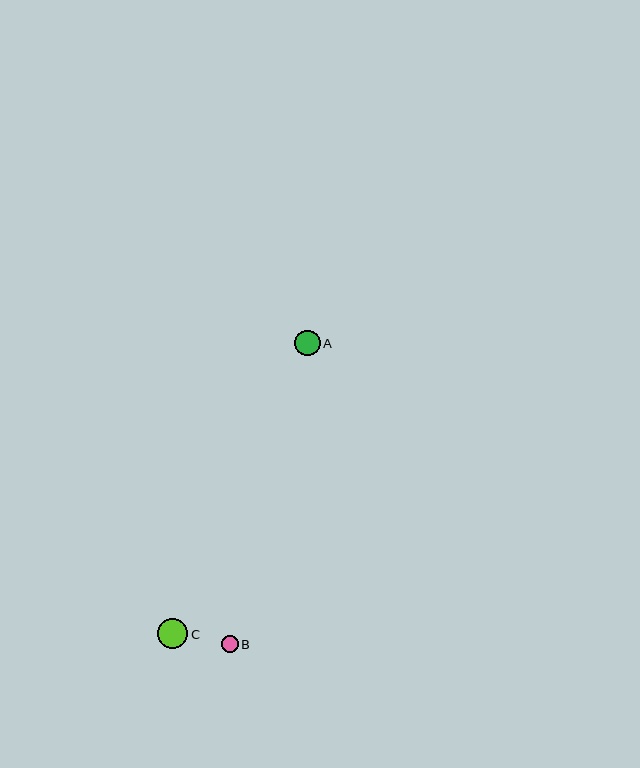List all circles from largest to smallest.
From largest to smallest: C, A, B.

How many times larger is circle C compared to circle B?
Circle C is approximately 1.8 times the size of circle B.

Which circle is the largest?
Circle C is the largest with a size of approximately 30 pixels.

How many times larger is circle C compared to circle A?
Circle C is approximately 1.2 times the size of circle A.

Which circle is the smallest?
Circle B is the smallest with a size of approximately 17 pixels.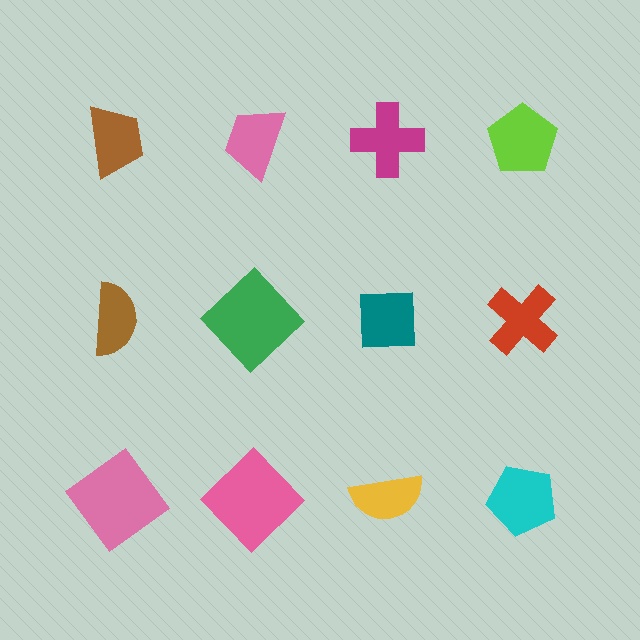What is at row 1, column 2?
A pink trapezoid.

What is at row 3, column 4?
A cyan pentagon.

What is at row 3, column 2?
A pink diamond.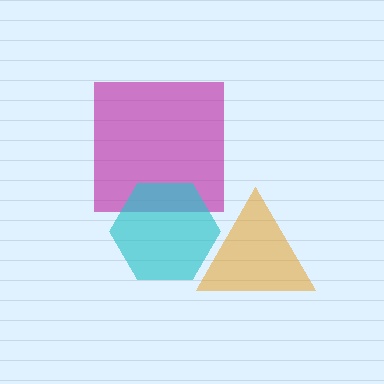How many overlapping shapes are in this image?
There are 3 overlapping shapes in the image.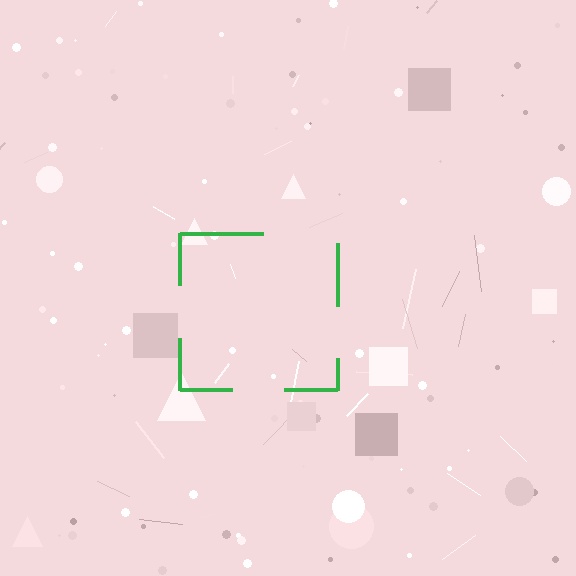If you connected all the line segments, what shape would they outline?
They would outline a square.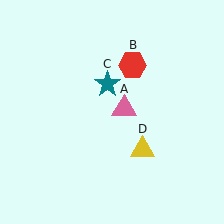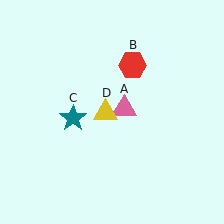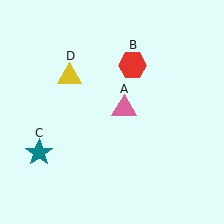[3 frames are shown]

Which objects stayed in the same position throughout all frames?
Pink triangle (object A) and red hexagon (object B) remained stationary.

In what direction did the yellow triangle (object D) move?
The yellow triangle (object D) moved up and to the left.